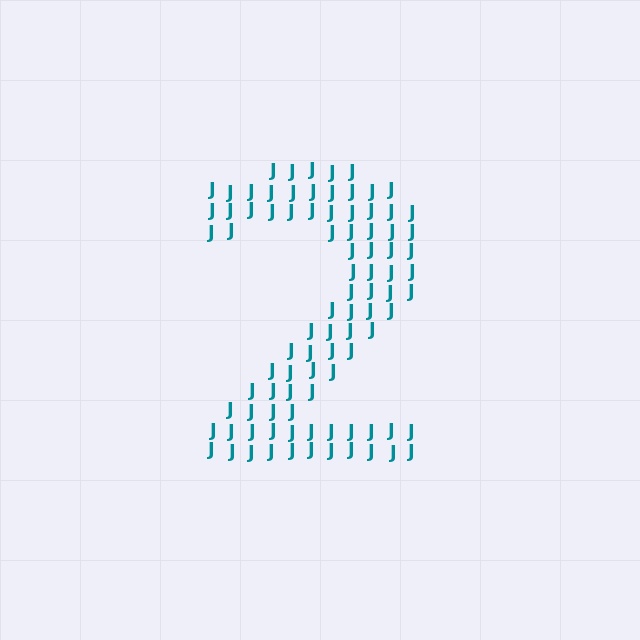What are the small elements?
The small elements are letter J's.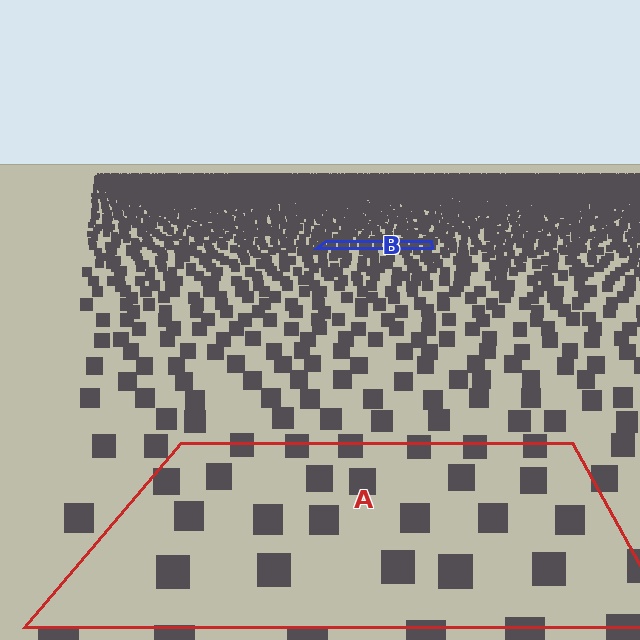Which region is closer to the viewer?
Region A is closer. The texture elements there are larger and more spread out.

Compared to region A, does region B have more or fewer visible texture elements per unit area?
Region B has more texture elements per unit area — they are packed more densely because it is farther away.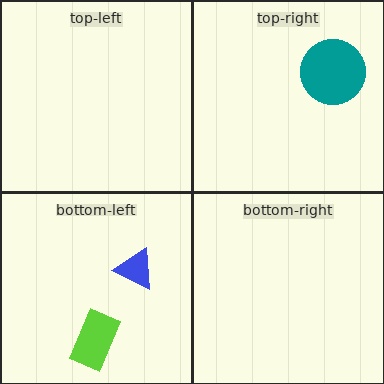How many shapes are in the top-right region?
1.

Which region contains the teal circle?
The top-right region.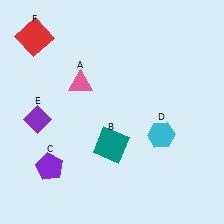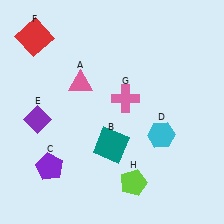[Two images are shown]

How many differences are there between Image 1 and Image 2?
There are 2 differences between the two images.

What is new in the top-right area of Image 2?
A pink cross (G) was added in the top-right area of Image 2.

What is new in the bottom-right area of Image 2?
A lime pentagon (H) was added in the bottom-right area of Image 2.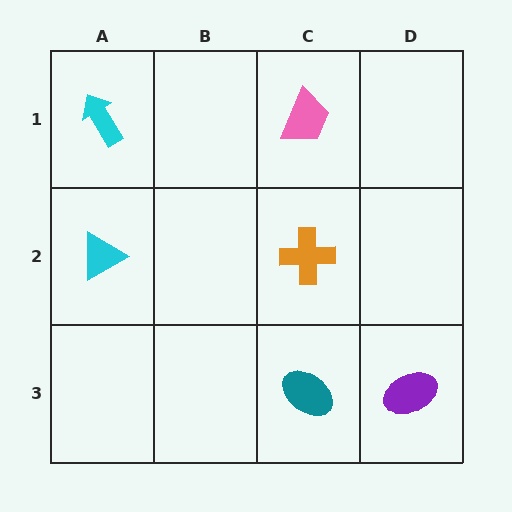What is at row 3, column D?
A purple ellipse.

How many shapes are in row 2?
2 shapes.